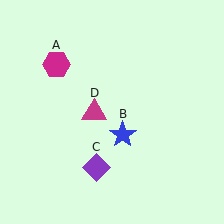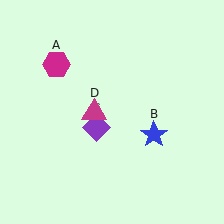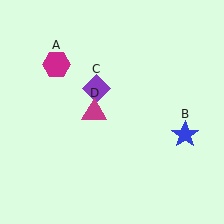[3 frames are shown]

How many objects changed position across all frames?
2 objects changed position: blue star (object B), purple diamond (object C).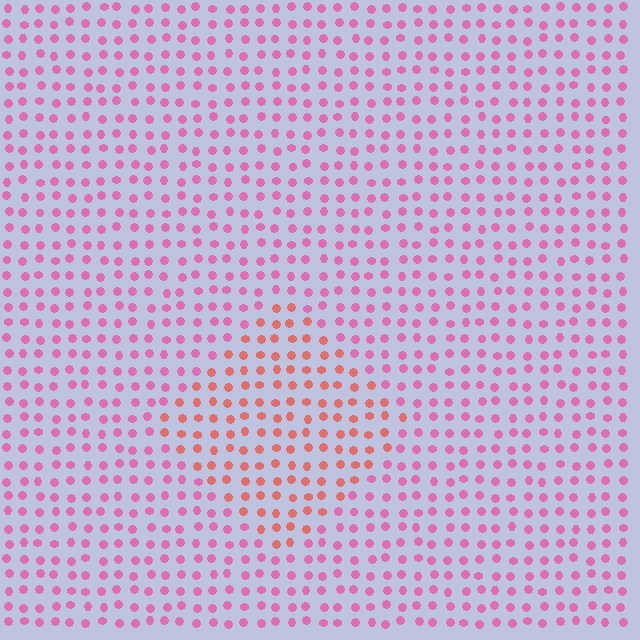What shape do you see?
I see a diamond.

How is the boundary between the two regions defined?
The boundary is defined purely by a slight shift in hue (about 38 degrees). Spacing, size, and orientation are identical on both sides.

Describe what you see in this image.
The image is filled with small pink elements in a uniform arrangement. A diamond-shaped region is visible where the elements are tinted to a slightly different hue, forming a subtle color boundary.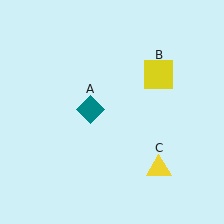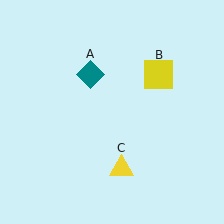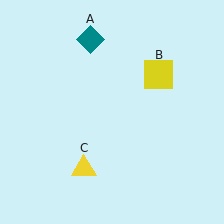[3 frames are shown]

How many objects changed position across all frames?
2 objects changed position: teal diamond (object A), yellow triangle (object C).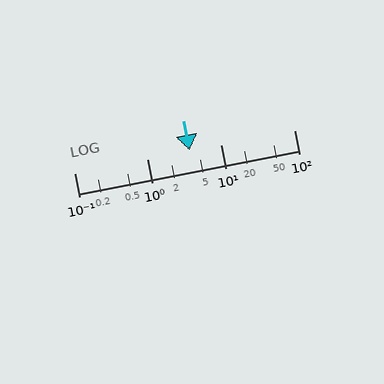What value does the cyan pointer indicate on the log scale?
The pointer indicates approximately 3.8.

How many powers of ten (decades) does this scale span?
The scale spans 3 decades, from 0.1 to 100.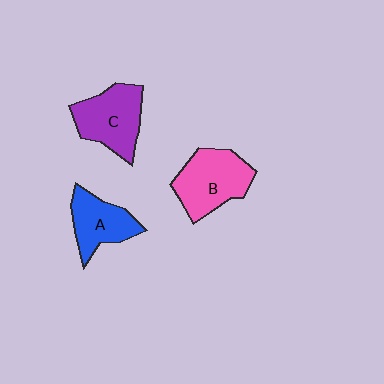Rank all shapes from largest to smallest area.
From largest to smallest: B (pink), C (purple), A (blue).